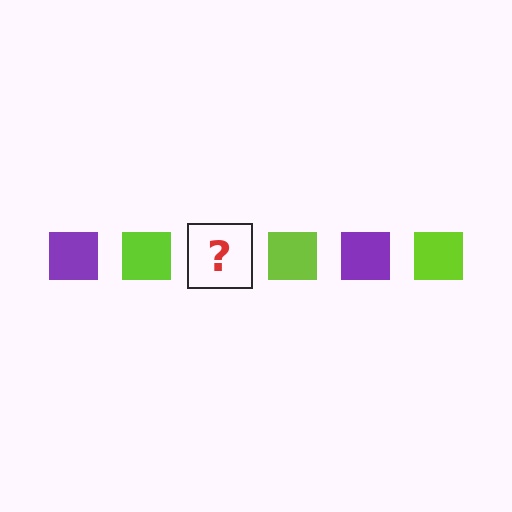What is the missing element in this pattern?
The missing element is a purple square.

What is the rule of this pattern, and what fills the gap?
The rule is that the pattern cycles through purple, lime squares. The gap should be filled with a purple square.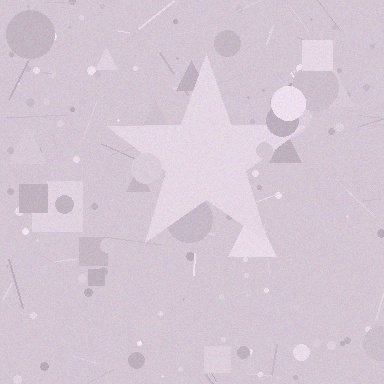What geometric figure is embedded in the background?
A star is embedded in the background.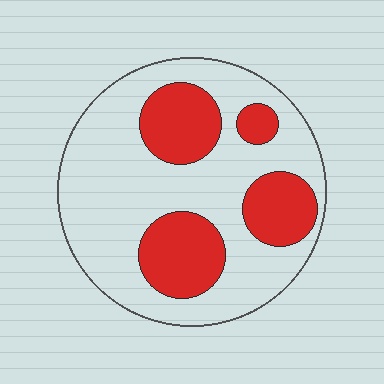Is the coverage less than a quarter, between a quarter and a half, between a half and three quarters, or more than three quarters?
Between a quarter and a half.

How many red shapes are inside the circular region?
4.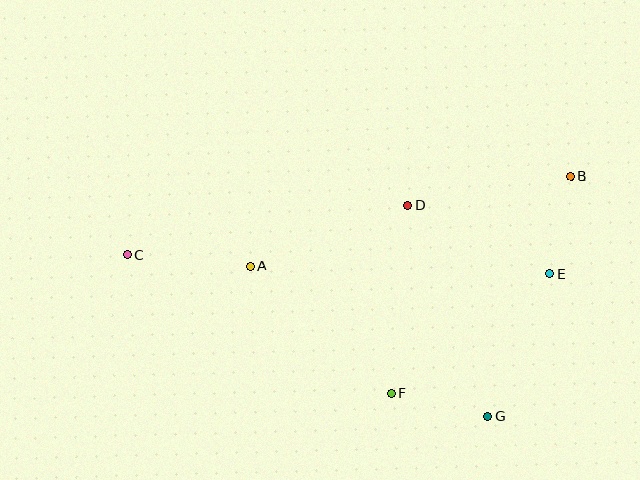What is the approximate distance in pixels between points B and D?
The distance between B and D is approximately 165 pixels.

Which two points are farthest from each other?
Points B and C are farthest from each other.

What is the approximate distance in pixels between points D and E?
The distance between D and E is approximately 157 pixels.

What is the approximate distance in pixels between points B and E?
The distance between B and E is approximately 100 pixels.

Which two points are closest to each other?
Points F and G are closest to each other.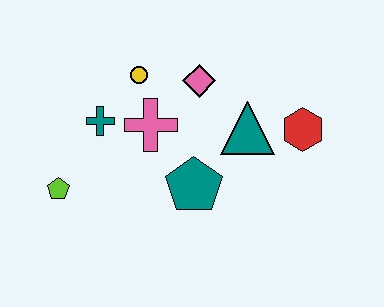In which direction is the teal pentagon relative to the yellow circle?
The teal pentagon is below the yellow circle.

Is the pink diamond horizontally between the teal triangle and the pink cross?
Yes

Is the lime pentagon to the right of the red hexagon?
No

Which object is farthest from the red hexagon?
The lime pentagon is farthest from the red hexagon.